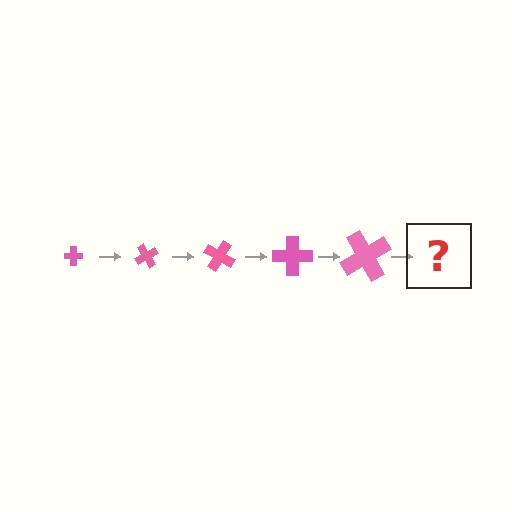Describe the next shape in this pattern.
It should be a cross, larger than the previous one and rotated 300 degrees from the start.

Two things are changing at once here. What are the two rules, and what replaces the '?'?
The two rules are that the cross grows larger each step and it rotates 60 degrees each step. The '?' should be a cross, larger than the previous one and rotated 300 degrees from the start.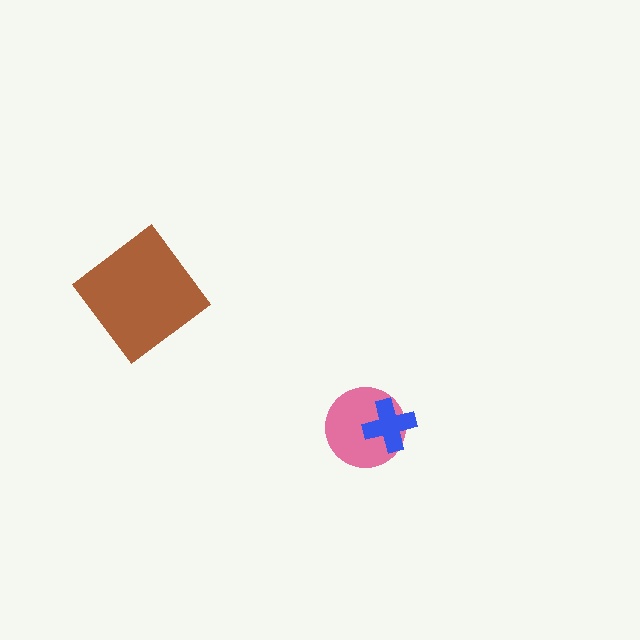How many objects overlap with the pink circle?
1 object overlaps with the pink circle.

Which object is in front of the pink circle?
The blue cross is in front of the pink circle.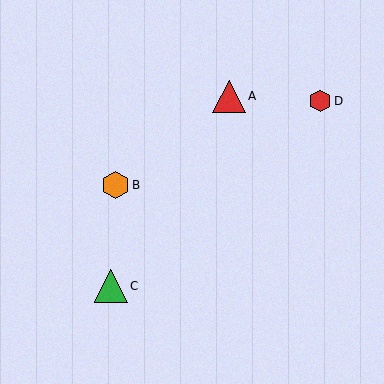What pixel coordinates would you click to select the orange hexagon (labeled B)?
Click at (115, 185) to select the orange hexagon B.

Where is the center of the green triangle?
The center of the green triangle is at (111, 286).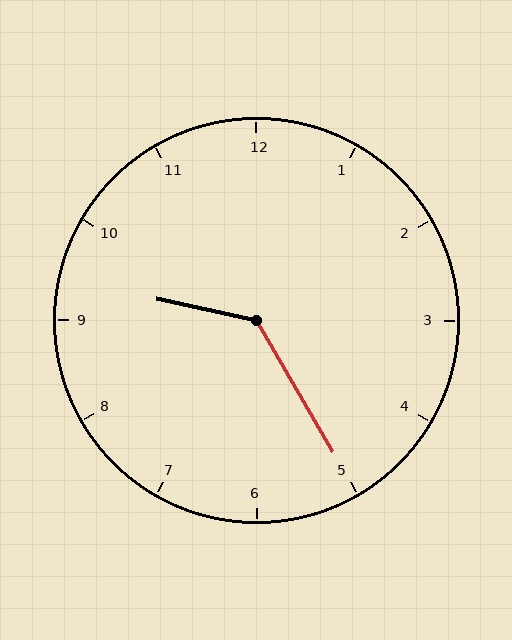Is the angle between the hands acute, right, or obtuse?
It is obtuse.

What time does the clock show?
9:25.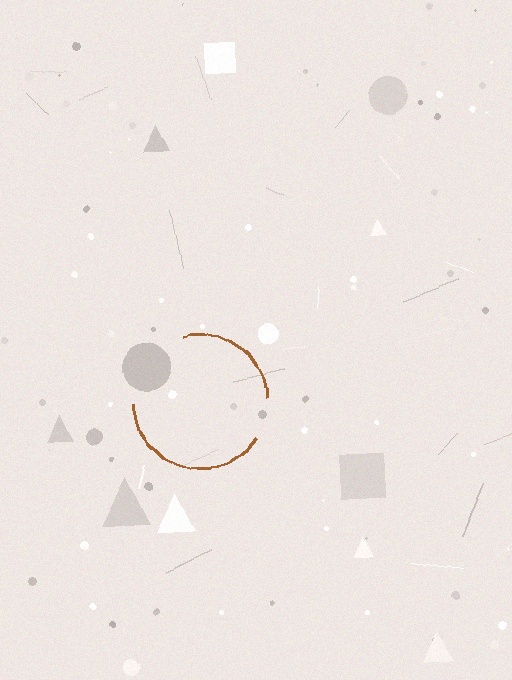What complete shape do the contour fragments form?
The contour fragments form a circle.